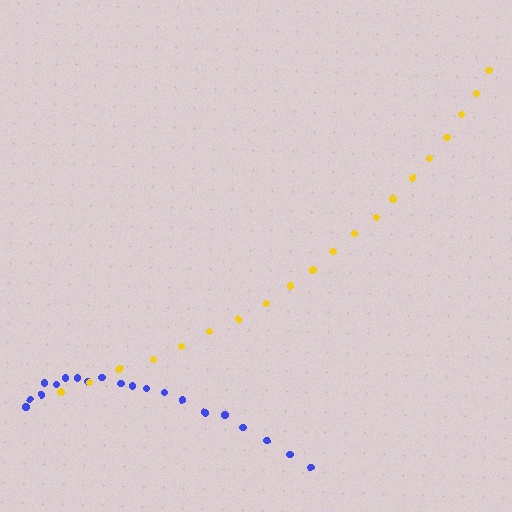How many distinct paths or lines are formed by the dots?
There are 2 distinct paths.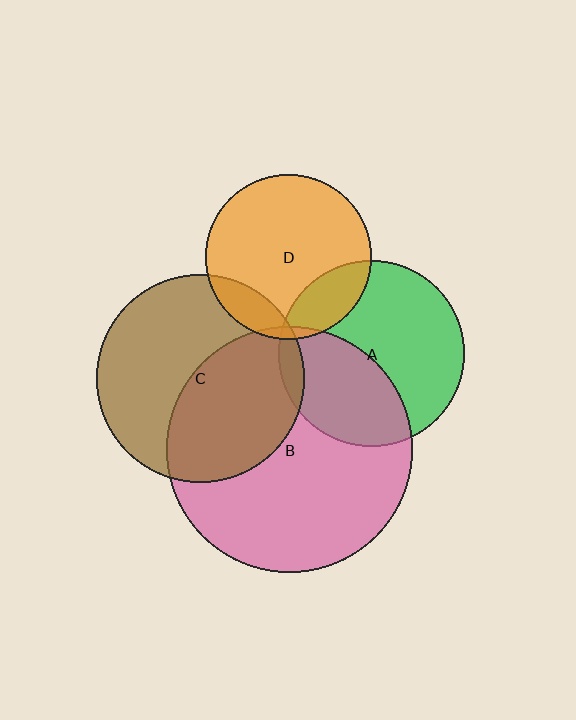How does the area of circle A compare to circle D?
Approximately 1.3 times.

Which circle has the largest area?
Circle B (pink).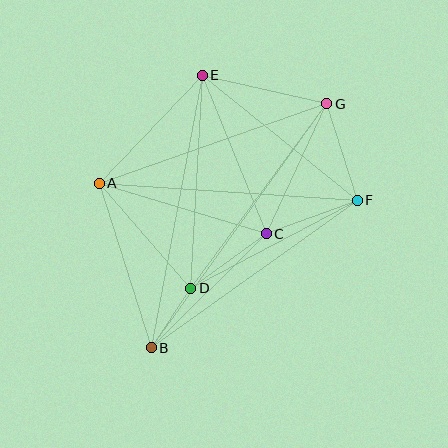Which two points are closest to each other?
Points B and D are closest to each other.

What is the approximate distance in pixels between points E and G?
The distance between E and G is approximately 128 pixels.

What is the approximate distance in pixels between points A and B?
The distance between A and B is approximately 172 pixels.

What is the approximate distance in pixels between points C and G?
The distance between C and G is approximately 144 pixels.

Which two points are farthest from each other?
Points B and G are farthest from each other.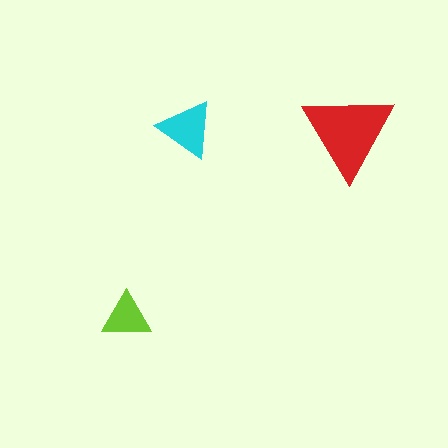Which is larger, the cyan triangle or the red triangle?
The red one.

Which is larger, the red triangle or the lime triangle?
The red one.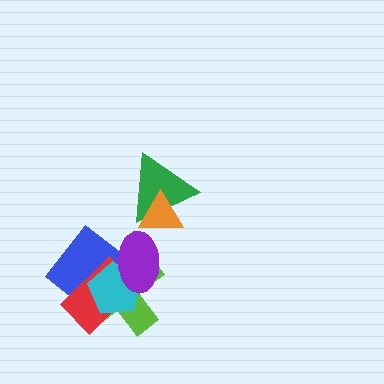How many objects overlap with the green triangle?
1 object overlaps with the green triangle.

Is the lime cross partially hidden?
Yes, it is partially covered by another shape.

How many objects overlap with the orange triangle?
1 object overlaps with the orange triangle.